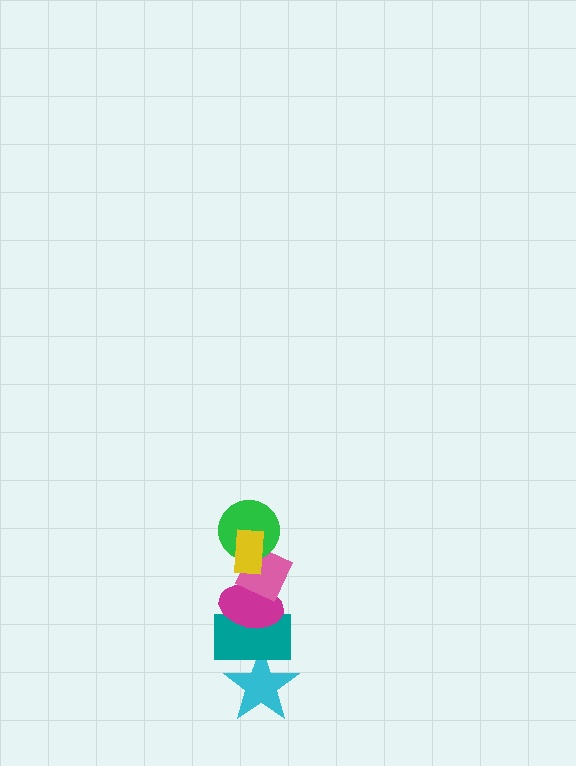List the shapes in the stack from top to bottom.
From top to bottom: the yellow rectangle, the green circle, the pink diamond, the magenta ellipse, the teal rectangle, the cyan star.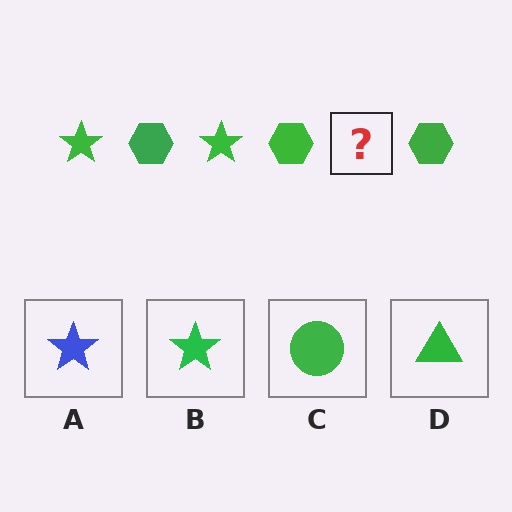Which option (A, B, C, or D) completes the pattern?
B.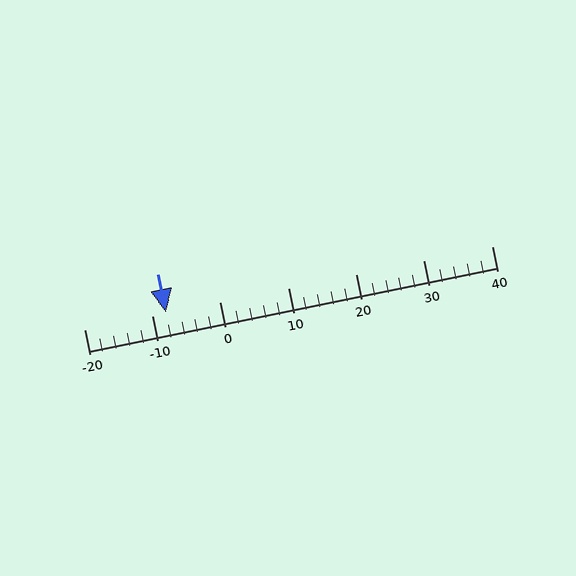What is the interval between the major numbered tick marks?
The major tick marks are spaced 10 units apart.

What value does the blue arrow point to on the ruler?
The blue arrow points to approximately -8.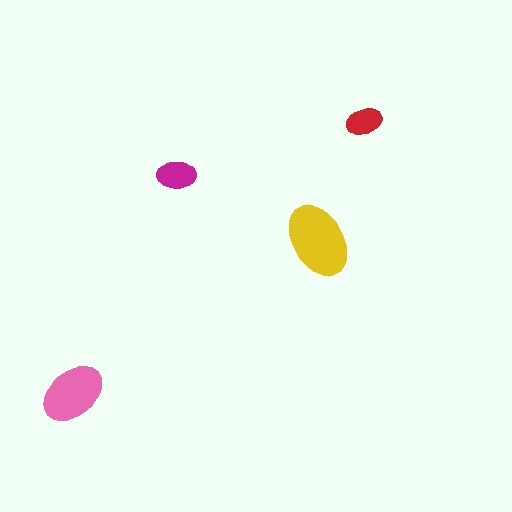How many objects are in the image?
There are 4 objects in the image.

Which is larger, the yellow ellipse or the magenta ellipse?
The yellow one.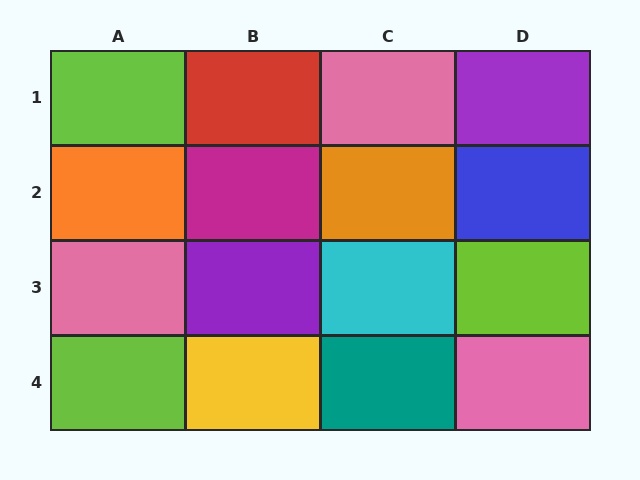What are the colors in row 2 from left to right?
Orange, magenta, orange, blue.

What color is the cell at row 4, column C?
Teal.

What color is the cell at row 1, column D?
Purple.